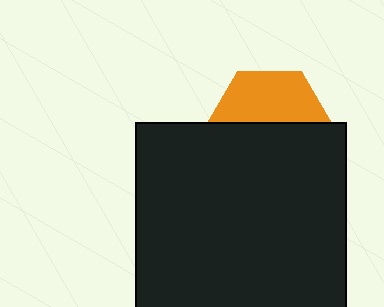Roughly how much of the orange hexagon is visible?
A small part of it is visible (roughly 44%).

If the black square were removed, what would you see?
You would see the complete orange hexagon.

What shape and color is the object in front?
The object in front is a black square.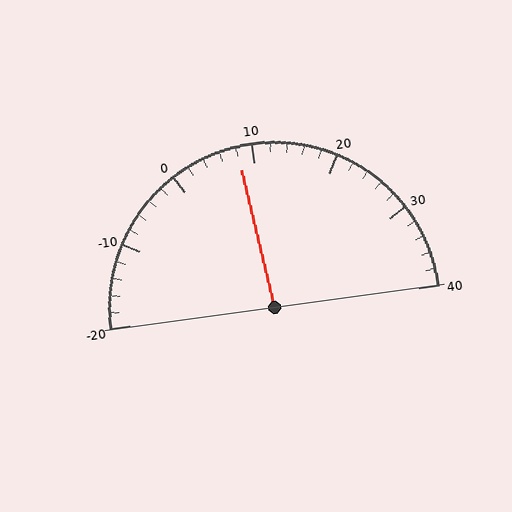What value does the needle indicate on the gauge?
The needle indicates approximately 8.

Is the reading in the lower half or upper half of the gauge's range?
The reading is in the lower half of the range (-20 to 40).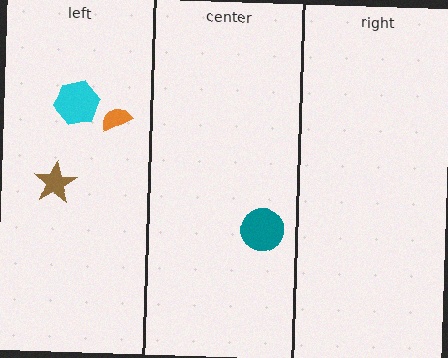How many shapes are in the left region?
3.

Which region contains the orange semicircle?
The left region.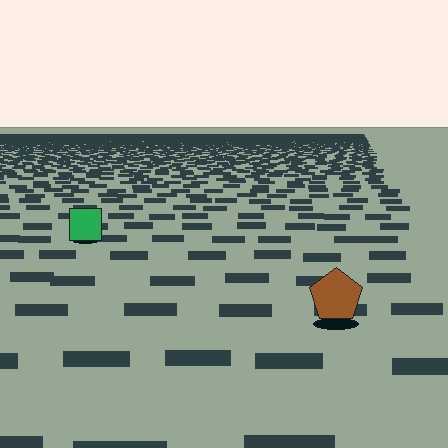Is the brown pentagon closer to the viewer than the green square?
Yes. The brown pentagon is closer — you can tell from the texture gradient: the ground texture is coarser near it.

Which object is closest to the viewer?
The brown pentagon is closest. The texture marks near it are larger and more spread out.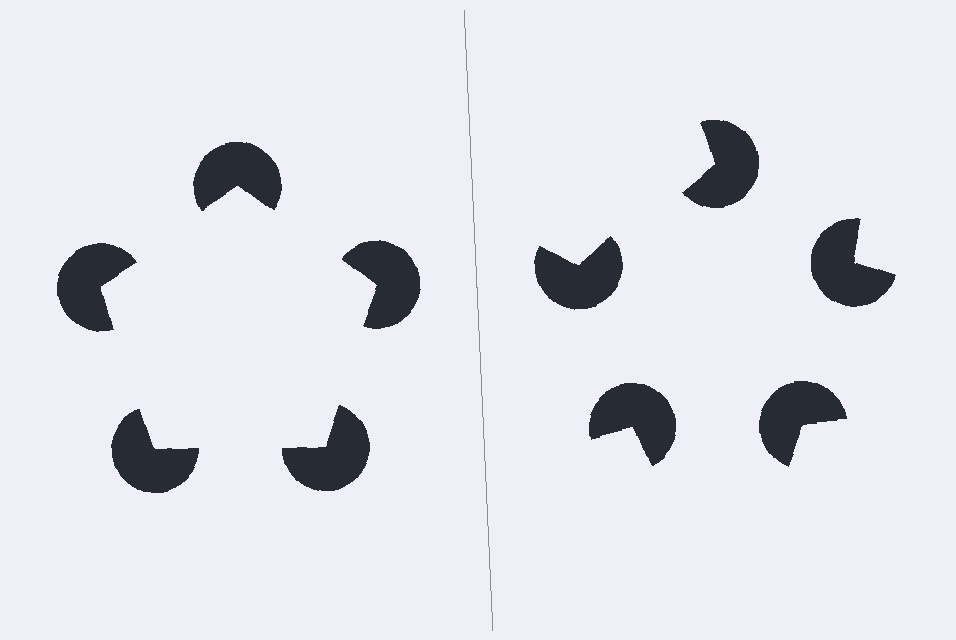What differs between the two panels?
The pac-man discs are positioned identically on both sides; only the wedge orientations differ. On the left they align to a pentagon; on the right they are misaligned.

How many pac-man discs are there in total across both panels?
10 — 5 on each side.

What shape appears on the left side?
An illusory pentagon.